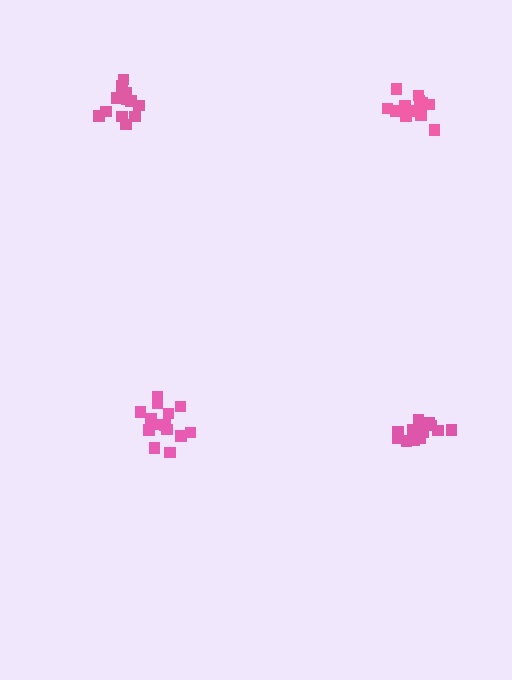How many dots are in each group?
Group 1: 12 dots, Group 2: 13 dots, Group 3: 12 dots, Group 4: 14 dots (51 total).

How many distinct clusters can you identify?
There are 4 distinct clusters.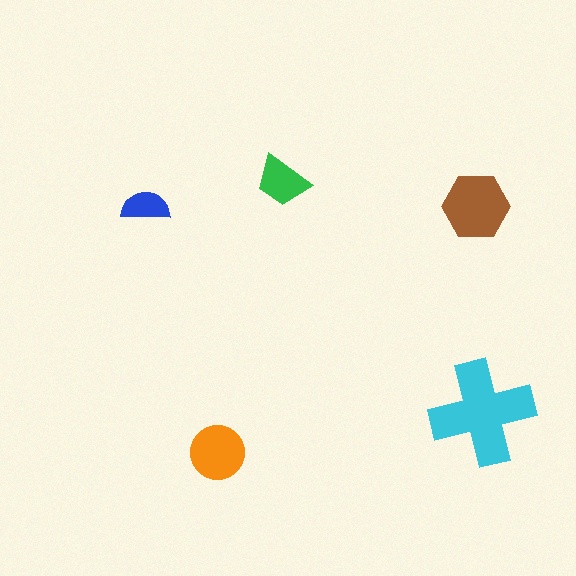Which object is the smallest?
The blue semicircle.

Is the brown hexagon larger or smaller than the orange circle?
Larger.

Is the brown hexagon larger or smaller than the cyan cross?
Smaller.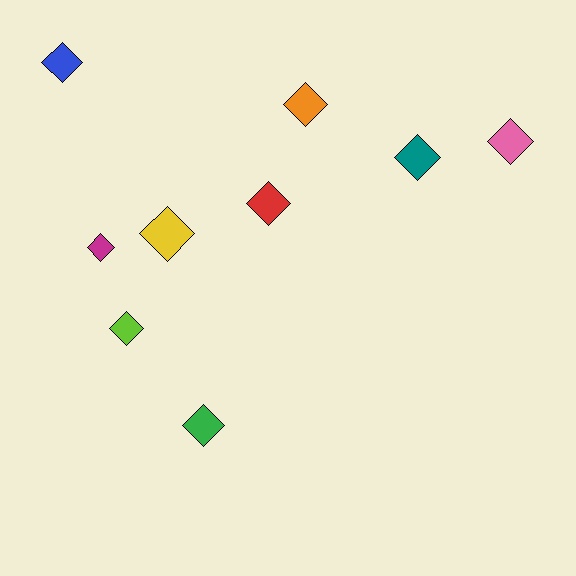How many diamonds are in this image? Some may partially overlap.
There are 9 diamonds.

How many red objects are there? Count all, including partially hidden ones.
There is 1 red object.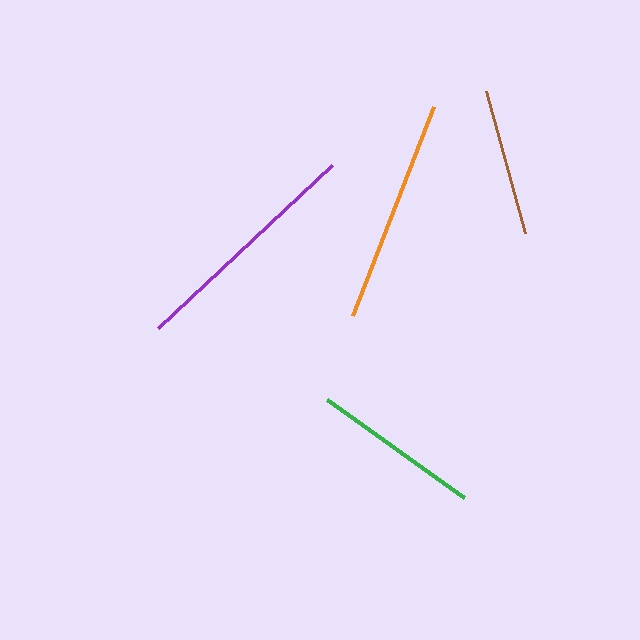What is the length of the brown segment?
The brown segment is approximately 147 pixels long.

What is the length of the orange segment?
The orange segment is approximately 225 pixels long.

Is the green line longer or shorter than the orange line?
The orange line is longer than the green line.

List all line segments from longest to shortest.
From longest to shortest: purple, orange, green, brown.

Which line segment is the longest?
The purple line is the longest at approximately 239 pixels.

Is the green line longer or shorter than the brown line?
The green line is longer than the brown line.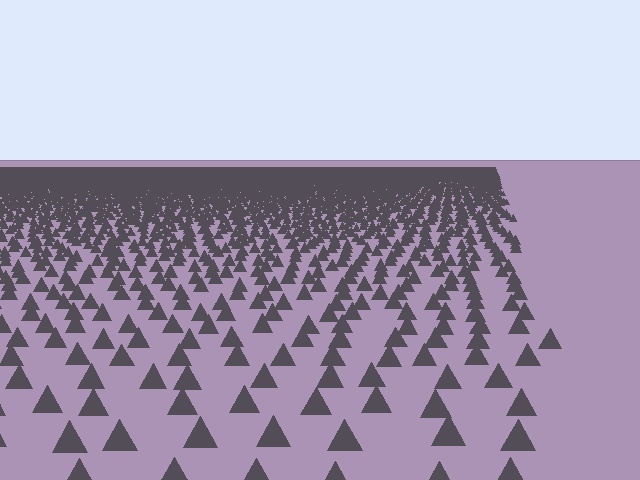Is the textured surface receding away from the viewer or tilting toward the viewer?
The surface is receding away from the viewer. Texture elements get smaller and denser toward the top.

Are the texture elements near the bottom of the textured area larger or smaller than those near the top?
Larger. Near the bottom, elements are closer to the viewer and appear at a bigger on-screen size.